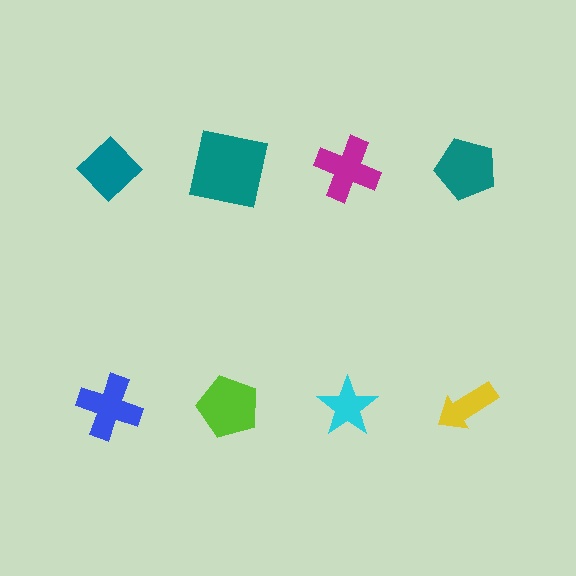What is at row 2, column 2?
A lime pentagon.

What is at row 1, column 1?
A teal diamond.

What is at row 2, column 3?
A cyan star.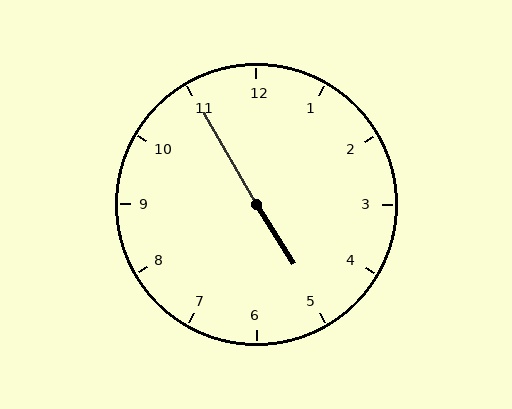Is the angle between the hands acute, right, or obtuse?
It is obtuse.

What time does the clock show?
4:55.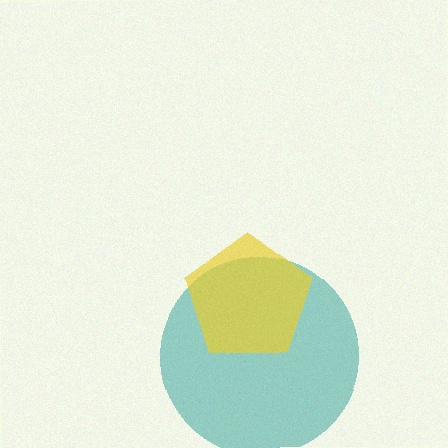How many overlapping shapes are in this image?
There are 2 overlapping shapes in the image.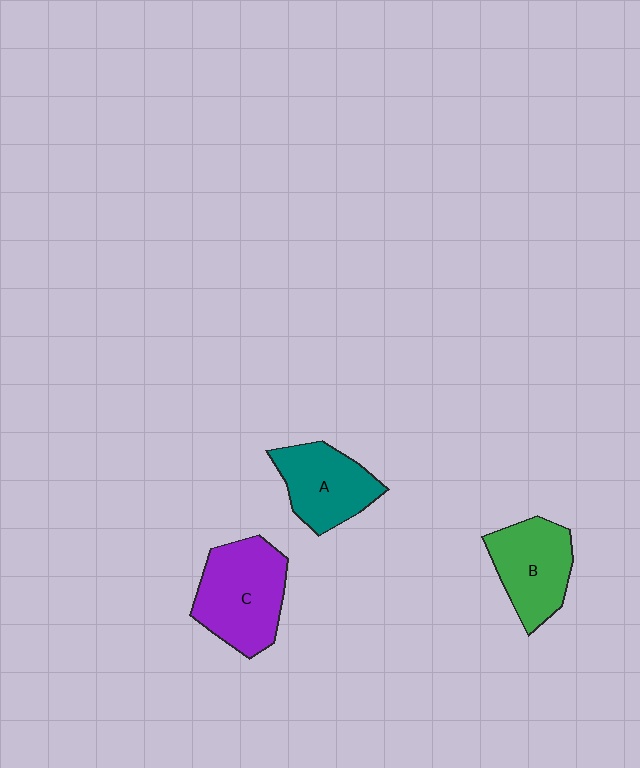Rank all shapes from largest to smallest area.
From largest to smallest: C (purple), B (green), A (teal).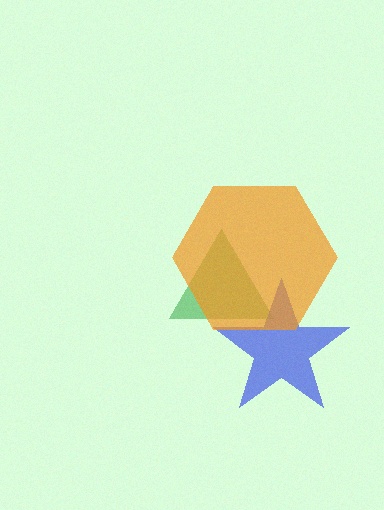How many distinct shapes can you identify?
There are 3 distinct shapes: a green triangle, a blue star, an orange hexagon.